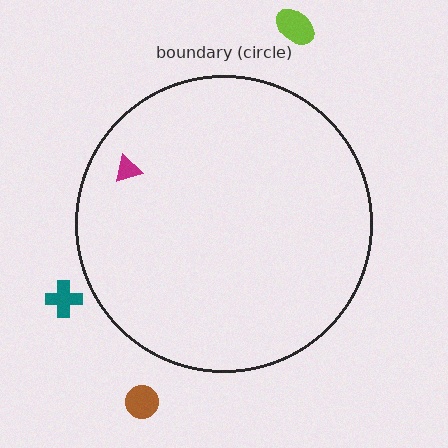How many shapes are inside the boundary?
1 inside, 3 outside.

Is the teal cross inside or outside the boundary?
Outside.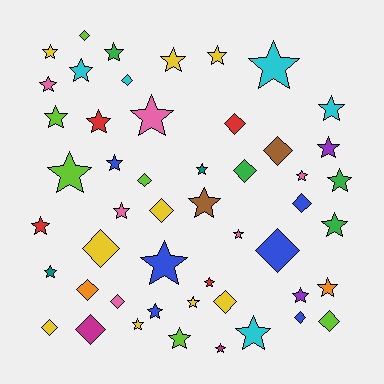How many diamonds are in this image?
There are 17 diamonds.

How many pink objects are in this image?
There are 6 pink objects.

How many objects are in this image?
There are 50 objects.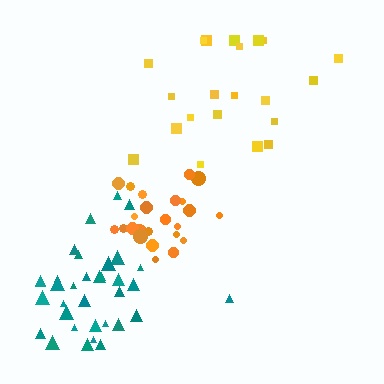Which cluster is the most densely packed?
Orange.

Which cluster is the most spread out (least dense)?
Yellow.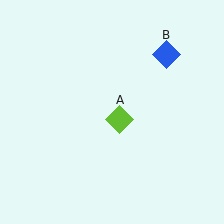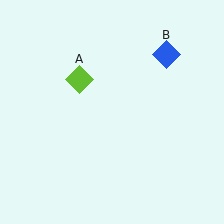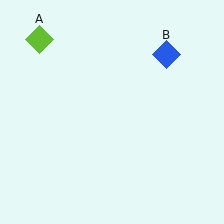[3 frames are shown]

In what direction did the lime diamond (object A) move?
The lime diamond (object A) moved up and to the left.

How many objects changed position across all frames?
1 object changed position: lime diamond (object A).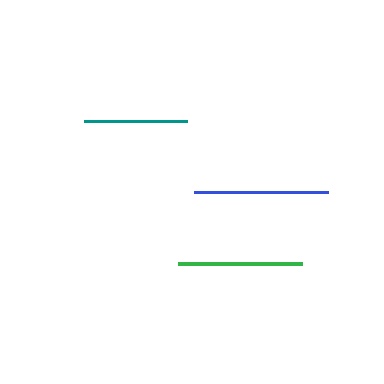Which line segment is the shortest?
The teal line is the shortest at approximately 103 pixels.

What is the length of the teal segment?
The teal segment is approximately 103 pixels long.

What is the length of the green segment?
The green segment is approximately 125 pixels long.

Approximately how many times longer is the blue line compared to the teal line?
The blue line is approximately 1.3 times the length of the teal line.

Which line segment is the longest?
The blue line is the longest at approximately 133 pixels.